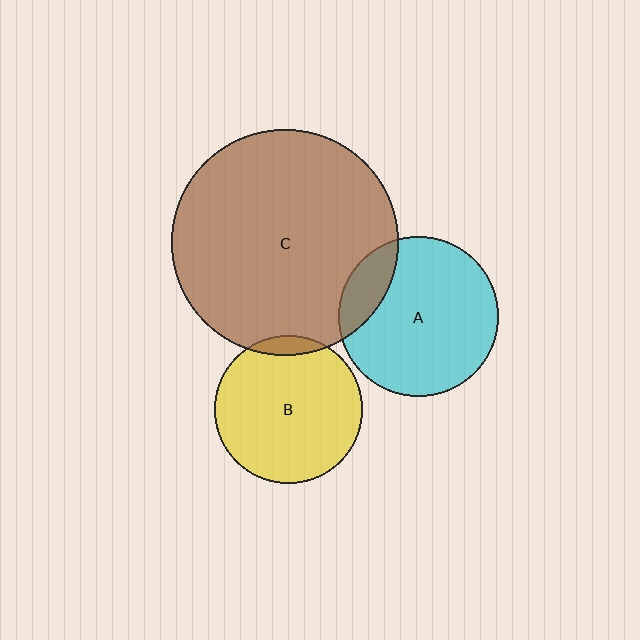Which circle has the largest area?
Circle C (brown).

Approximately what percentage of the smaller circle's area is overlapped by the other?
Approximately 5%.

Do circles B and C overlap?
Yes.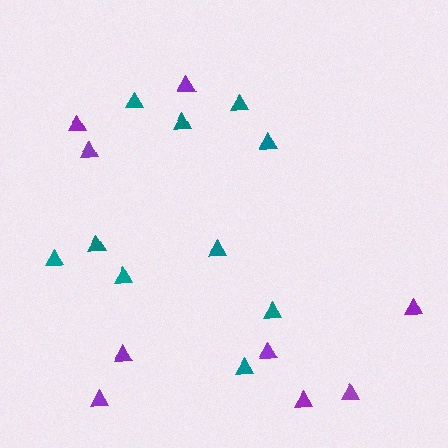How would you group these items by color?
There are 2 groups: one group of purple triangles (9) and one group of teal triangles (10).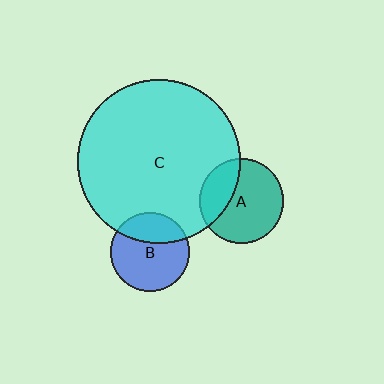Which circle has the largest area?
Circle C (cyan).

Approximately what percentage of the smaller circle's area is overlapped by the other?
Approximately 30%.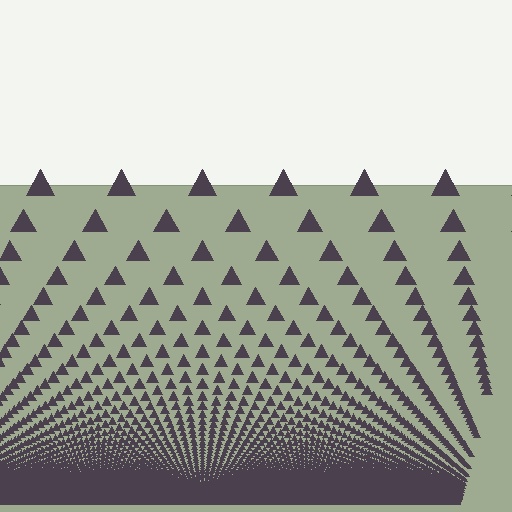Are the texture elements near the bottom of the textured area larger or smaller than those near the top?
Smaller. The gradient is inverted — elements near the bottom are smaller and denser.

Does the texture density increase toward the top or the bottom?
Density increases toward the bottom.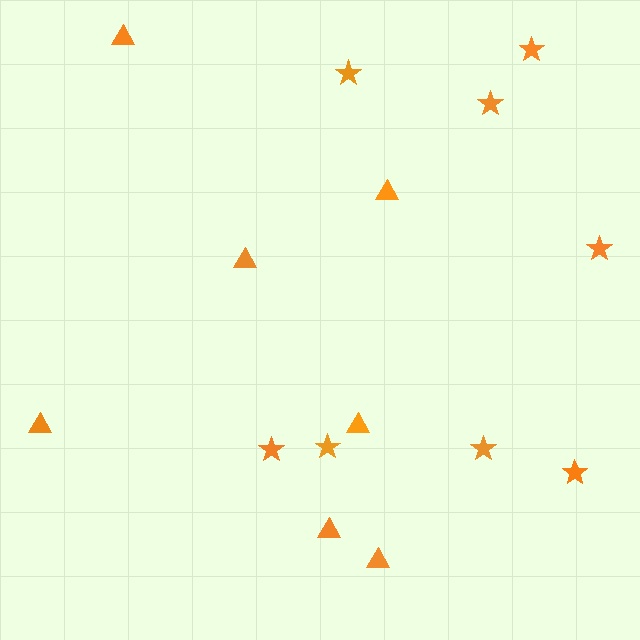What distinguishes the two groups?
There are 2 groups: one group of stars (8) and one group of triangles (7).